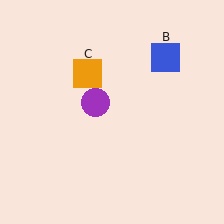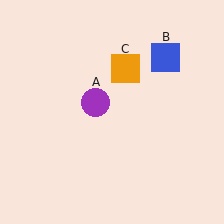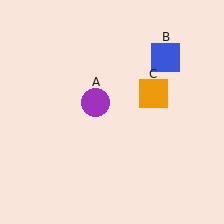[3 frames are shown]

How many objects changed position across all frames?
1 object changed position: orange square (object C).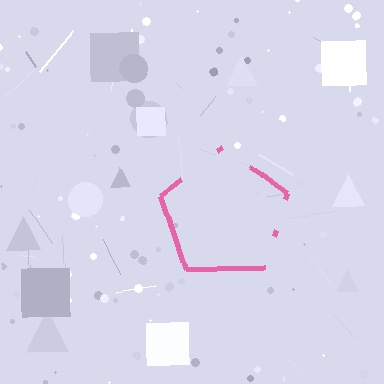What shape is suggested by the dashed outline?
The dashed outline suggests a pentagon.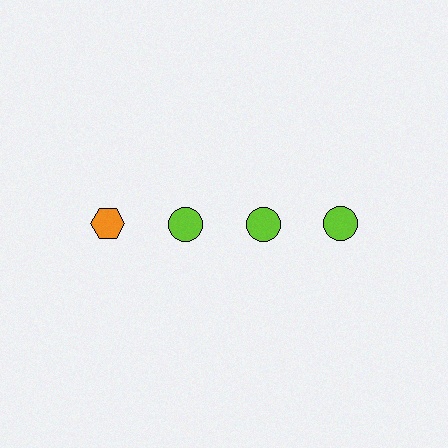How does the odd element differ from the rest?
It differs in both color (orange instead of lime) and shape (hexagon instead of circle).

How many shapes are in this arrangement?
There are 4 shapes arranged in a grid pattern.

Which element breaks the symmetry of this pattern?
The orange hexagon in the top row, leftmost column breaks the symmetry. All other shapes are lime circles.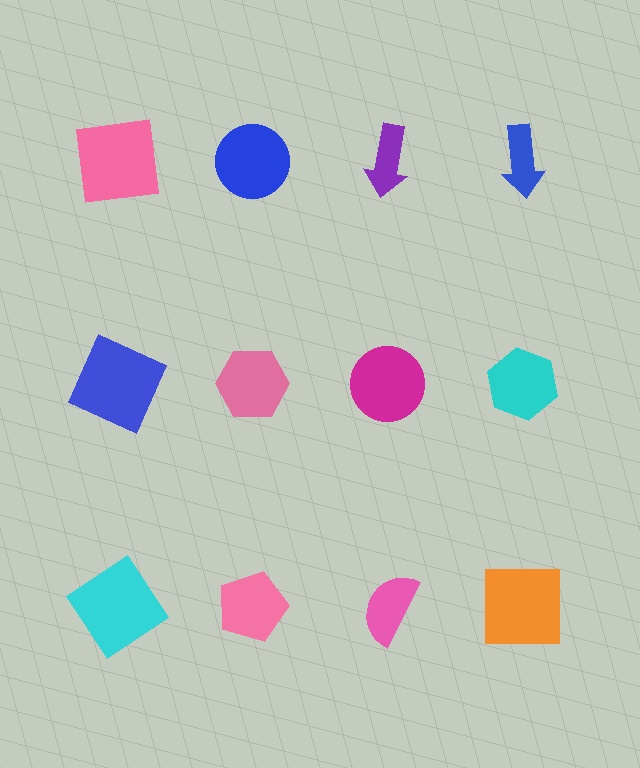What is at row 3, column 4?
An orange square.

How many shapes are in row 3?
4 shapes.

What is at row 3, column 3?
A pink semicircle.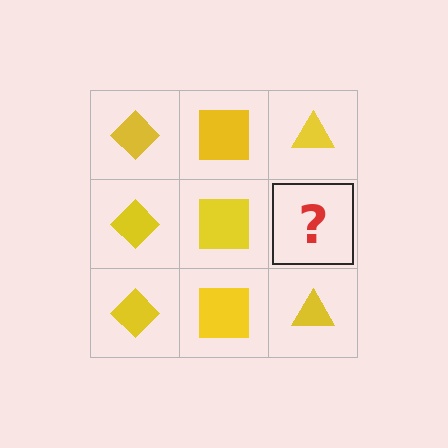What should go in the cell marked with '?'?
The missing cell should contain a yellow triangle.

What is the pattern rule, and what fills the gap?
The rule is that each column has a consistent shape. The gap should be filled with a yellow triangle.